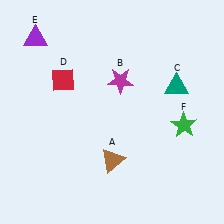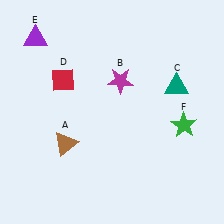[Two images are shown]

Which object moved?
The brown triangle (A) moved left.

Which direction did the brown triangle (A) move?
The brown triangle (A) moved left.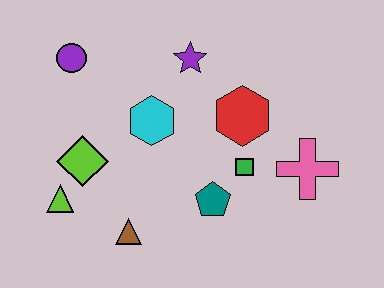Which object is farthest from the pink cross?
The purple circle is farthest from the pink cross.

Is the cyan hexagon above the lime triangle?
Yes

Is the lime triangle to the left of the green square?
Yes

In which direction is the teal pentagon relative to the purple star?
The teal pentagon is below the purple star.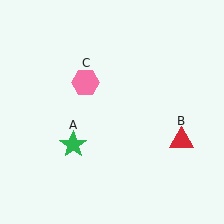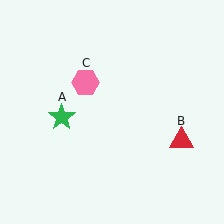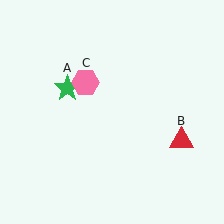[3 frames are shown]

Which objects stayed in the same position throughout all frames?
Red triangle (object B) and pink hexagon (object C) remained stationary.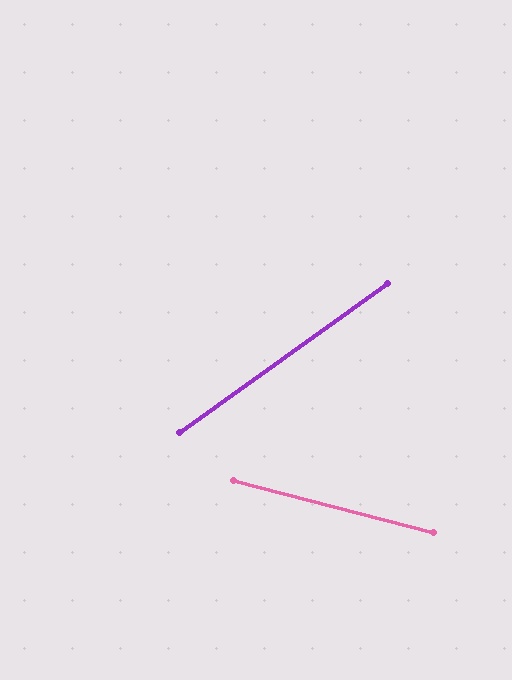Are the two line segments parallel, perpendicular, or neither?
Neither parallel nor perpendicular — they differ by about 50°.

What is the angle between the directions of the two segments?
Approximately 50 degrees.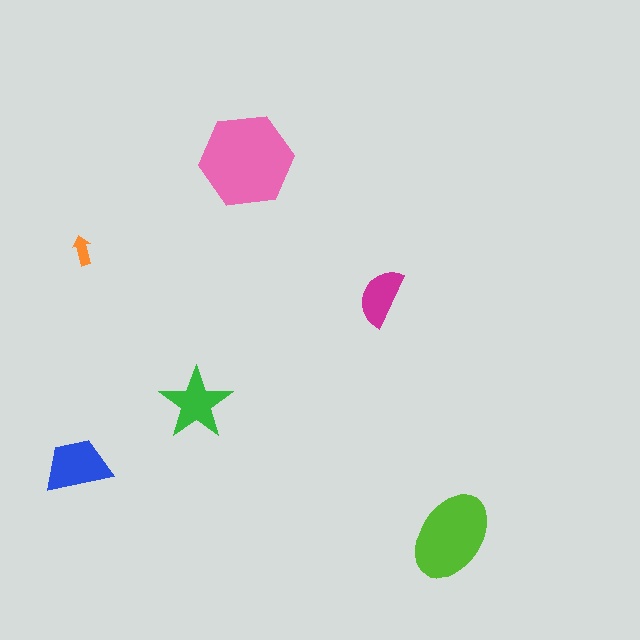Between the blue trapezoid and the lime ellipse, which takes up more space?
The lime ellipse.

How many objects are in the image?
There are 6 objects in the image.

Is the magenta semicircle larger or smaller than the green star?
Smaller.